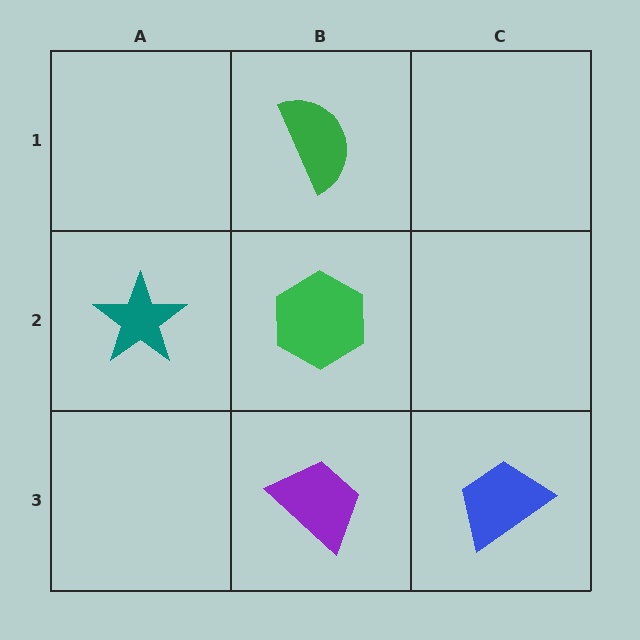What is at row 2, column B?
A green hexagon.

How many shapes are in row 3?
2 shapes.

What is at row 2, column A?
A teal star.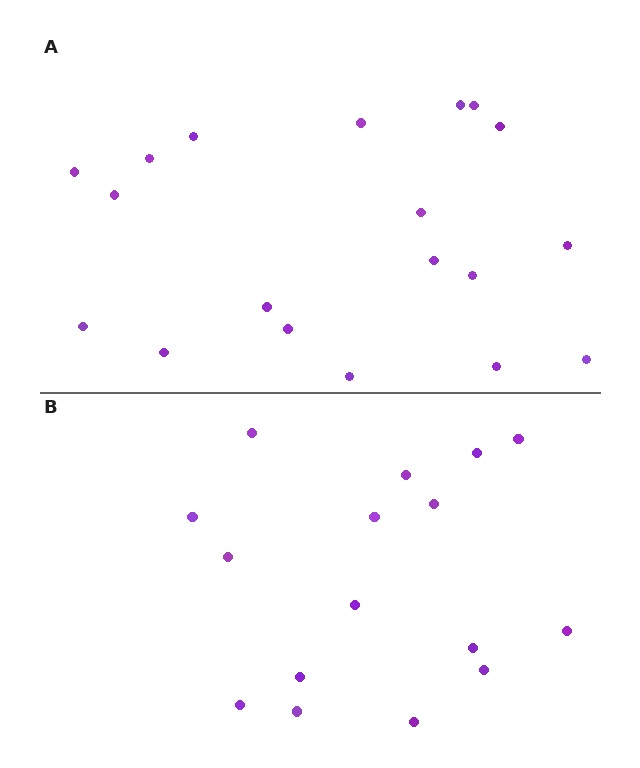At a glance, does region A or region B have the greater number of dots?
Region A (the top region) has more dots.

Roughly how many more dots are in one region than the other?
Region A has just a few more — roughly 2 or 3 more dots than region B.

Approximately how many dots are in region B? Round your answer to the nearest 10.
About 20 dots. (The exact count is 16, which rounds to 20.)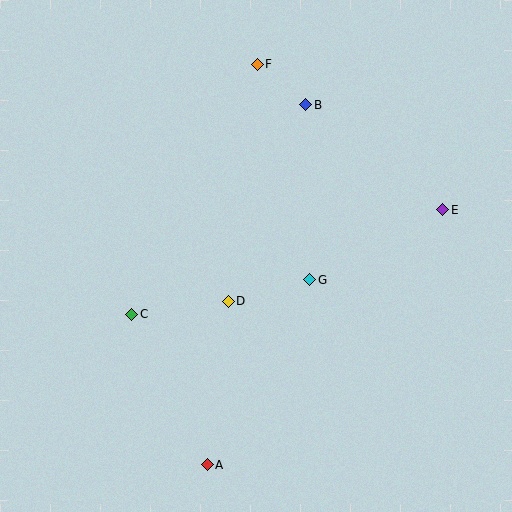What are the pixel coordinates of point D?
Point D is at (228, 301).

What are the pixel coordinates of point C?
Point C is at (132, 314).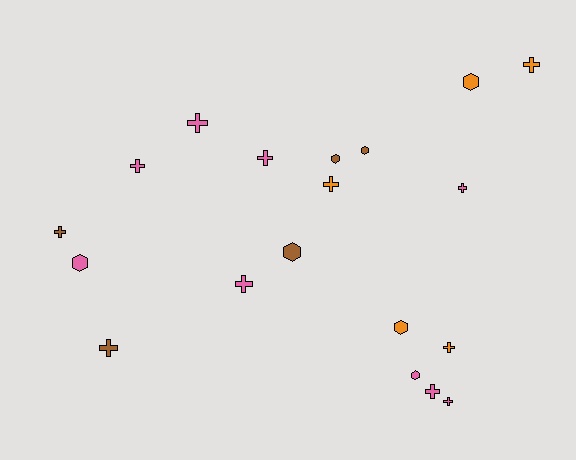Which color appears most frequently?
Pink, with 9 objects.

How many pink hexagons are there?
There are 2 pink hexagons.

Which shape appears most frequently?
Cross, with 12 objects.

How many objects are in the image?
There are 19 objects.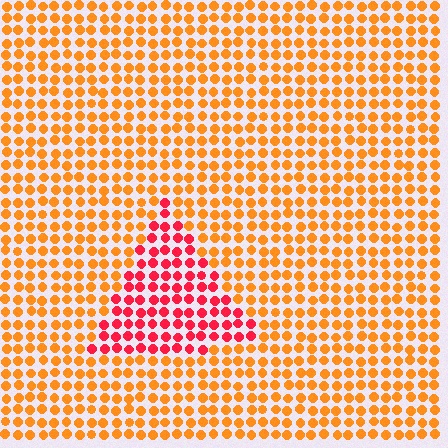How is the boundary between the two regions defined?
The boundary is defined purely by a slight shift in hue (about 41 degrees). Spacing, size, and orientation are identical on both sides.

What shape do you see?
I see a triangle.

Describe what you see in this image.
The image is filled with small orange elements in a uniform arrangement. A triangle-shaped region is visible where the elements are tinted to a slightly different hue, forming a subtle color boundary.